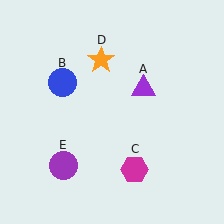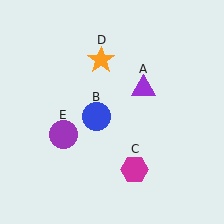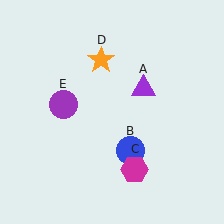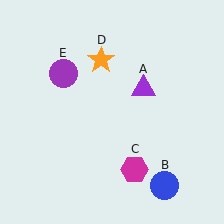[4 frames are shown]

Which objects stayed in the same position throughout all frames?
Purple triangle (object A) and magenta hexagon (object C) and orange star (object D) remained stationary.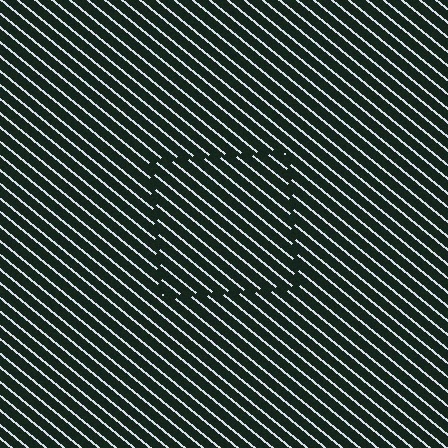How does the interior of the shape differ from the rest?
The interior of the shape contains the same grating, shifted by half a period — the contour is defined by the phase discontinuity where line-ends from the inner and outer gratings abut.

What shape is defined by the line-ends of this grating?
An illusory square. The interior of the shape contains the same grating, shifted by half a period — the contour is defined by the phase discontinuity where line-ends from the inner and outer gratings abut.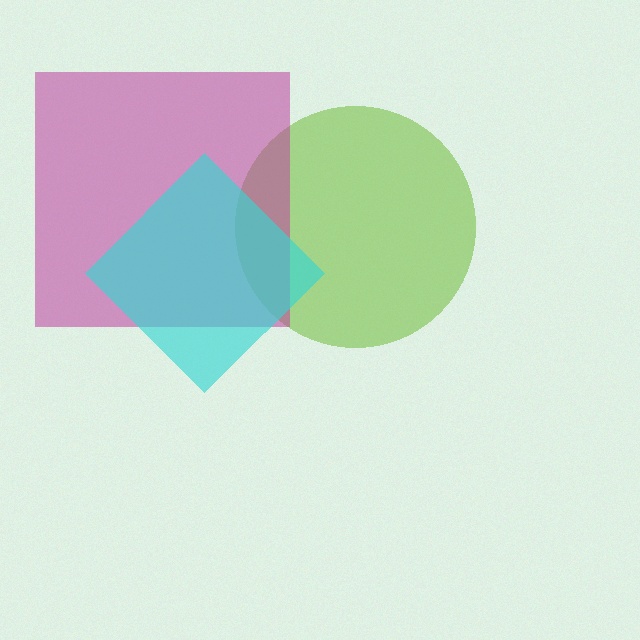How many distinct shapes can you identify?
There are 3 distinct shapes: a lime circle, a magenta square, a cyan diamond.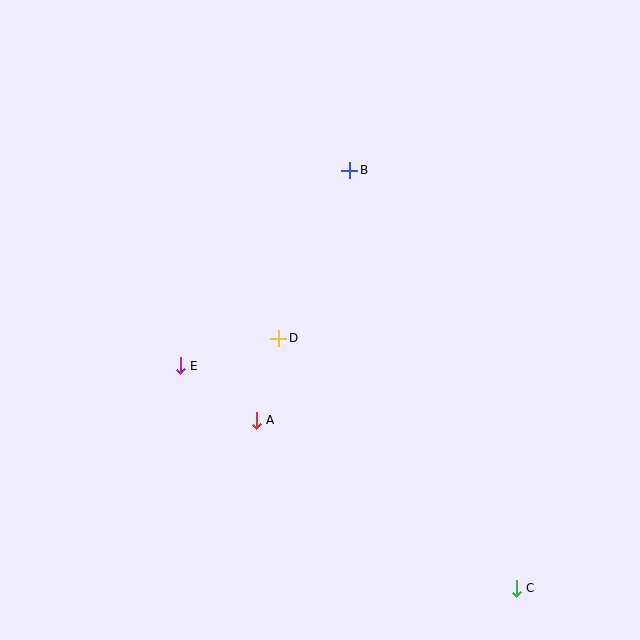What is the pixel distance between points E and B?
The distance between E and B is 259 pixels.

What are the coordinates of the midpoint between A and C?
The midpoint between A and C is at (386, 504).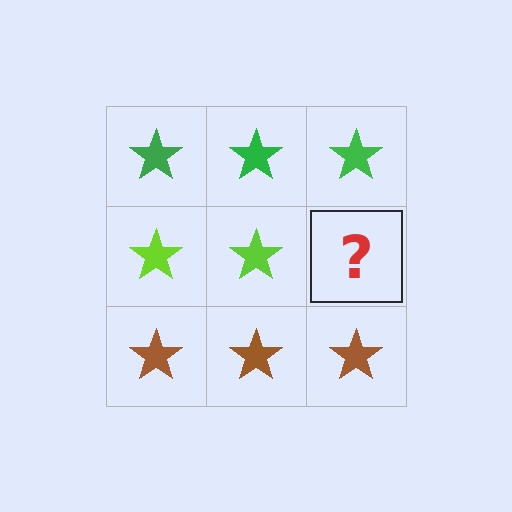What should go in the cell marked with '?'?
The missing cell should contain a lime star.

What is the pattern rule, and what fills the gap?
The rule is that each row has a consistent color. The gap should be filled with a lime star.